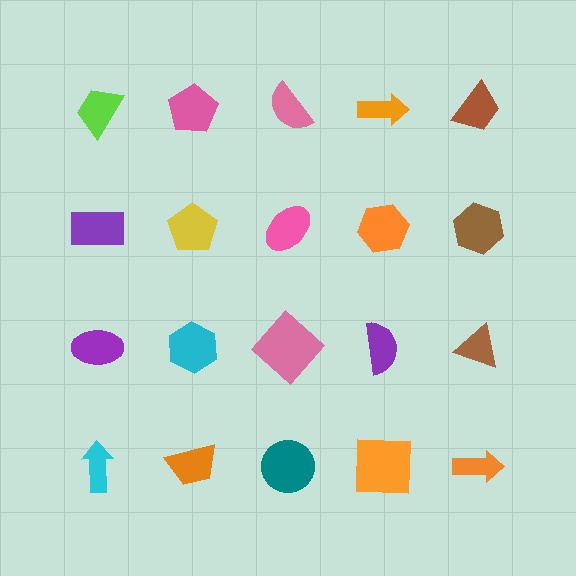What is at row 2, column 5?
A brown hexagon.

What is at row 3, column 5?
A brown triangle.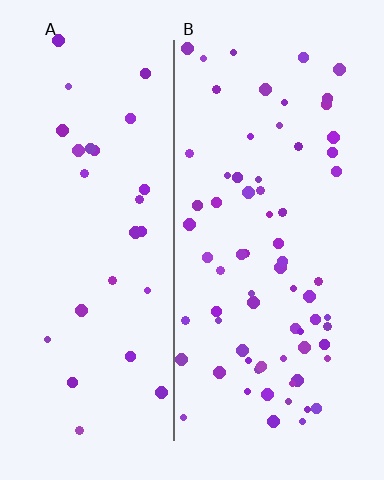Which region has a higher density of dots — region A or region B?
B (the right).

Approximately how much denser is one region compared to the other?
Approximately 2.5× — region B over region A.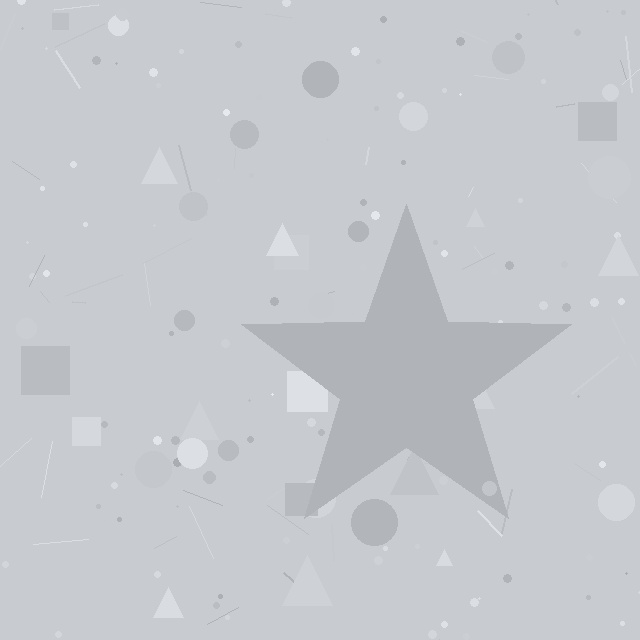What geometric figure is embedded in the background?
A star is embedded in the background.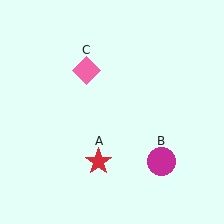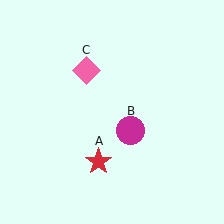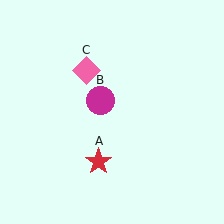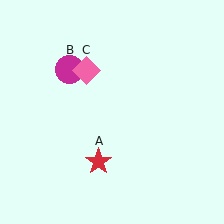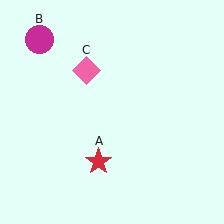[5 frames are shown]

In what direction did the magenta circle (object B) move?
The magenta circle (object B) moved up and to the left.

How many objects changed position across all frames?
1 object changed position: magenta circle (object B).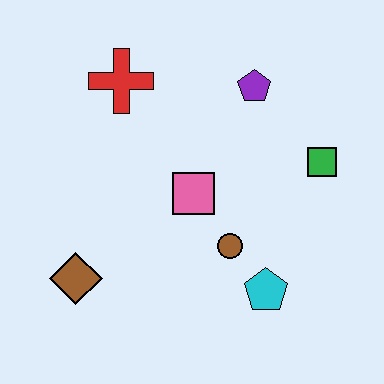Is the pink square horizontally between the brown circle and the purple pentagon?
No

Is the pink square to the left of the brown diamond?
No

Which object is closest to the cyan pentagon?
The brown circle is closest to the cyan pentagon.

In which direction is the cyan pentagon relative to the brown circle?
The cyan pentagon is below the brown circle.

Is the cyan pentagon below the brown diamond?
Yes